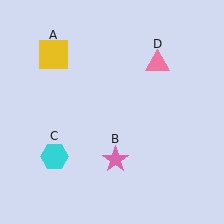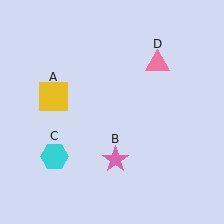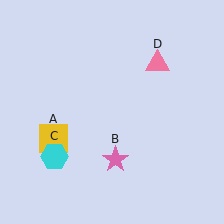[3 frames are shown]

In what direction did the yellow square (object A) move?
The yellow square (object A) moved down.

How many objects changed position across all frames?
1 object changed position: yellow square (object A).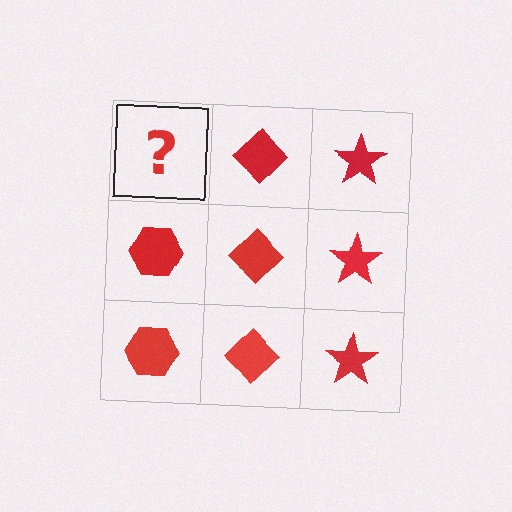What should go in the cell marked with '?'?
The missing cell should contain a red hexagon.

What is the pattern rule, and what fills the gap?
The rule is that each column has a consistent shape. The gap should be filled with a red hexagon.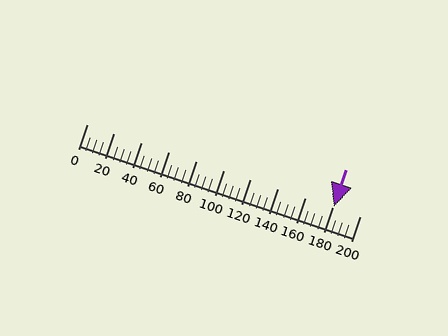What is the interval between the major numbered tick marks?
The major tick marks are spaced 20 units apart.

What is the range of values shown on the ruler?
The ruler shows values from 0 to 200.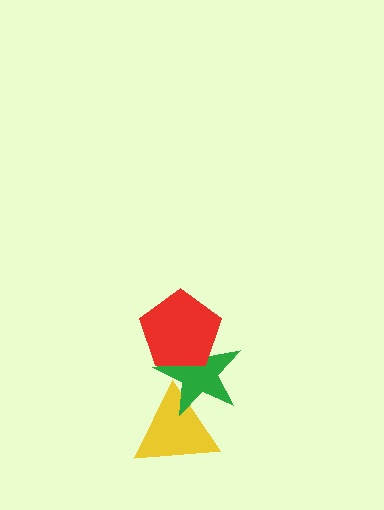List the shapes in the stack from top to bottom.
From top to bottom: the red pentagon, the green star, the yellow triangle.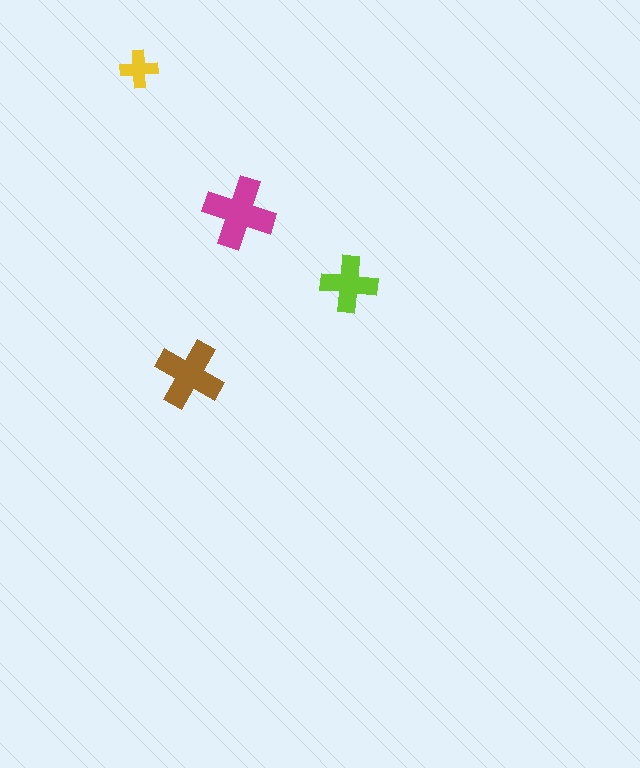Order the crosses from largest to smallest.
the magenta one, the brown one, the lime one, the yellow one.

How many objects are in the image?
There are 4 objects in the image.